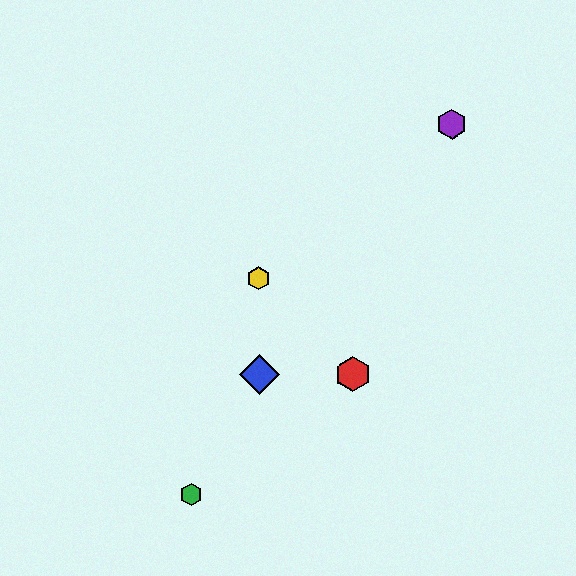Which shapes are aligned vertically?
The blue diamond, the yellow hexagon are aligned vertically.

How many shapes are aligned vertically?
2 shapes (the blue diamond, the yellow hexagon) are aligned vertically.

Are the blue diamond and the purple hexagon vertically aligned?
No, the blue diamond is at x≈259 and the purple hexagon is at x≈452.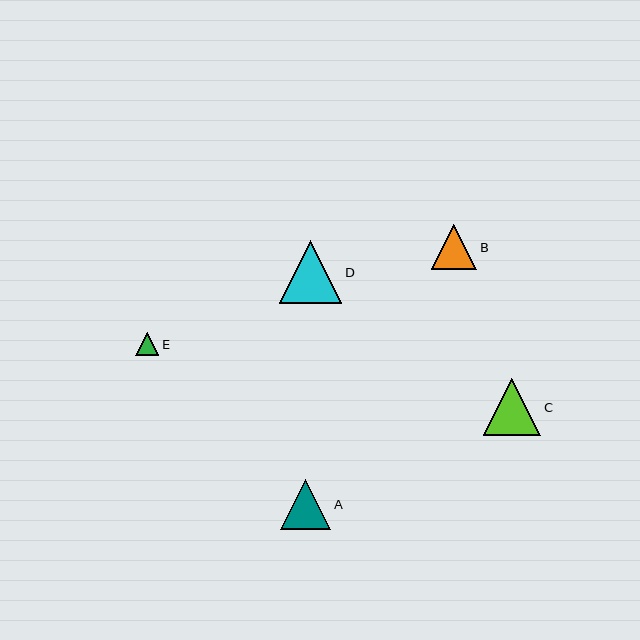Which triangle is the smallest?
Triangle E is the smallest with a size of approximately 23 pixels.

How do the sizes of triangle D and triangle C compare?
Triangle D and triangle C are approximately the same size.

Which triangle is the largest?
Triangle D is the largest with a size of approximately 62 pixels.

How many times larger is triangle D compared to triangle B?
Triangle D is approximately 1.4 times the size of triangle B.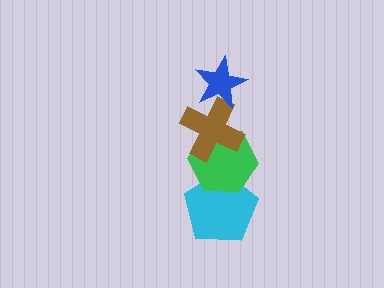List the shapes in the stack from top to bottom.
From top to bottom: the blue star, the brown cross, the green hexagon, the cyan pentagon.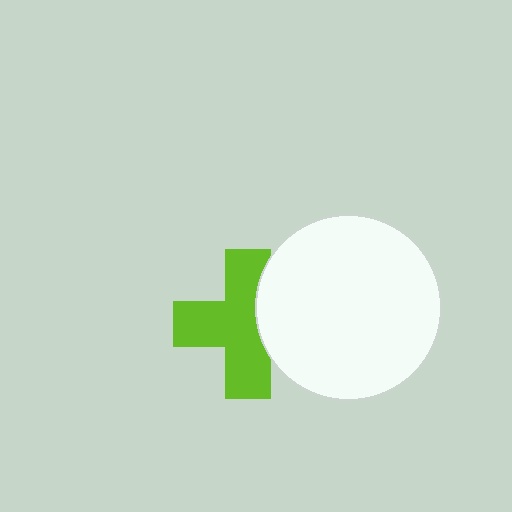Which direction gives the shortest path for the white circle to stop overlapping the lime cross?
Moving right gives the shortest separation.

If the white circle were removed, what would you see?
You would see the complete lime cross.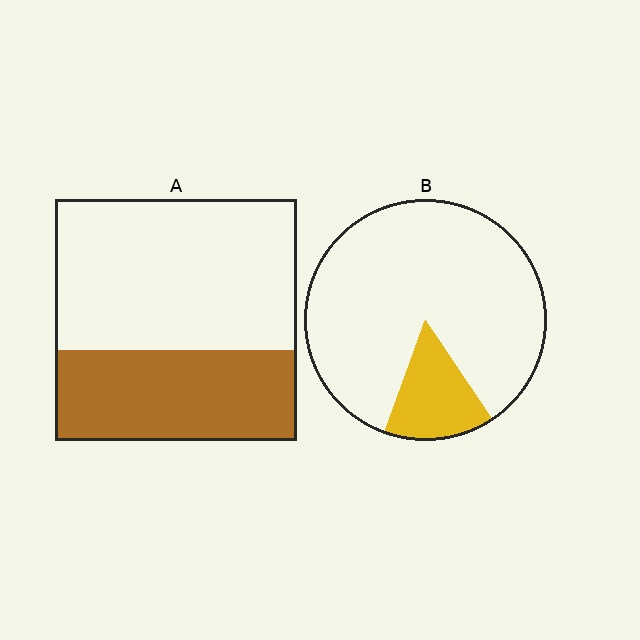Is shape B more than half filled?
No.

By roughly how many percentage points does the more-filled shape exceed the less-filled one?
By roughly 20 percentage points (A over B).